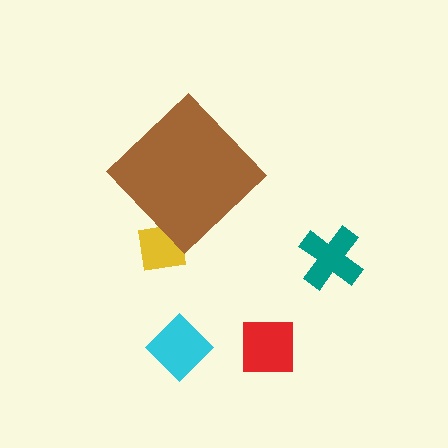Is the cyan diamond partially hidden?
No, the cyan diamond is fully visible.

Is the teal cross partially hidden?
No, the teal cross is fully visible.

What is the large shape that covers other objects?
A brown diamond.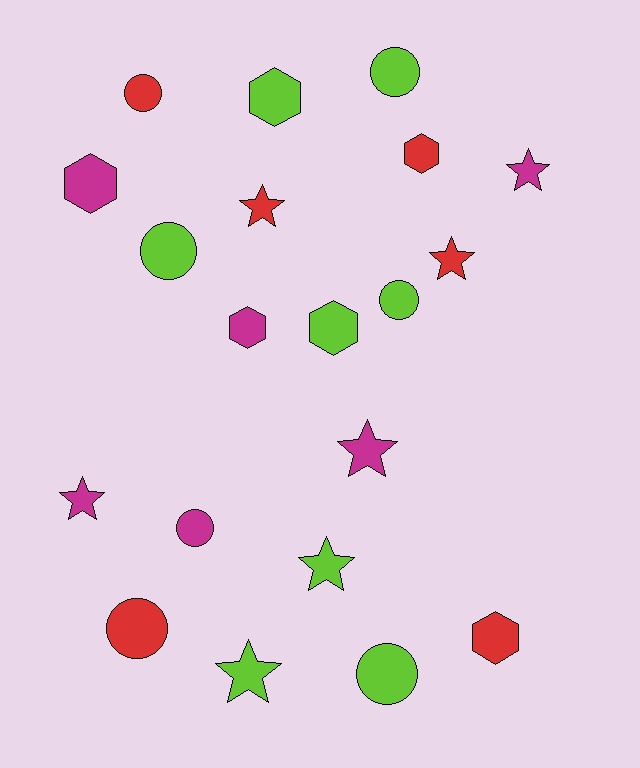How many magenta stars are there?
There are 3 magenta stars.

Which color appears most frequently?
Lime, with 8 objects.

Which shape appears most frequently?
Star, with 7 objects.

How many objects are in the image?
There are 20 objects.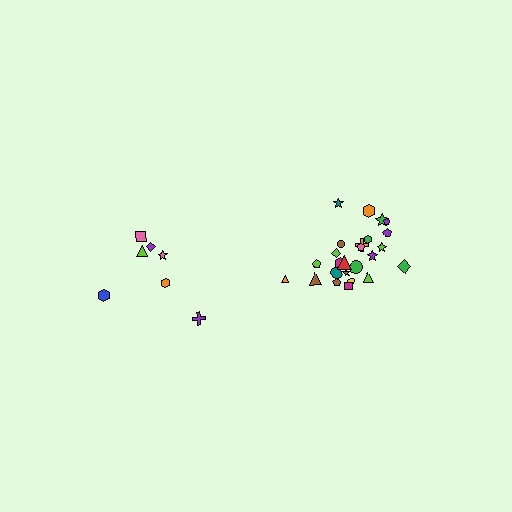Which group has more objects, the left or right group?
The right group.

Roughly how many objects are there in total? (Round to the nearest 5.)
Roughly 30 objects in total.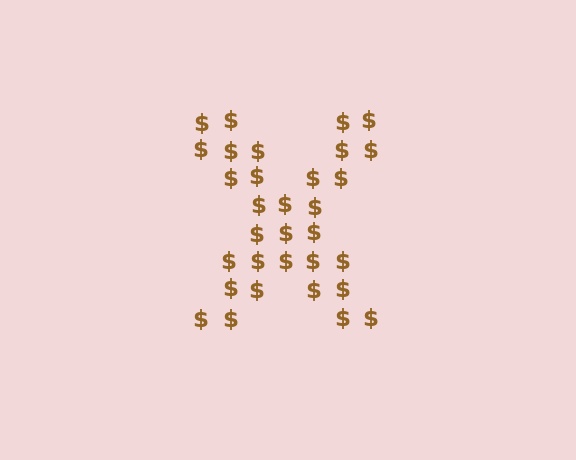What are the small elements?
The small elements are dollar signs.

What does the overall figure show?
The overall figure shows the letter X.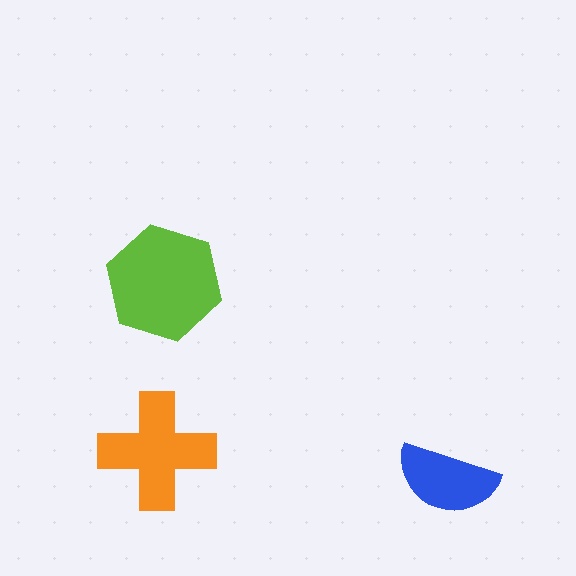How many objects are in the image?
There are 3 objects in the image.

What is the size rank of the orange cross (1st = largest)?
2nd.